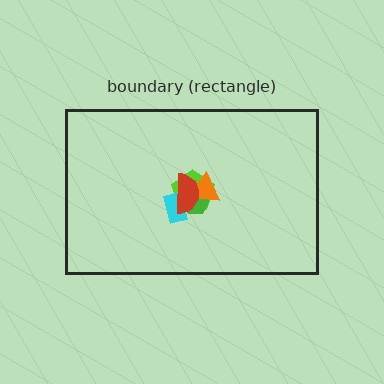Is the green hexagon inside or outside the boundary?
Inside.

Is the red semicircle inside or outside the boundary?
Inside.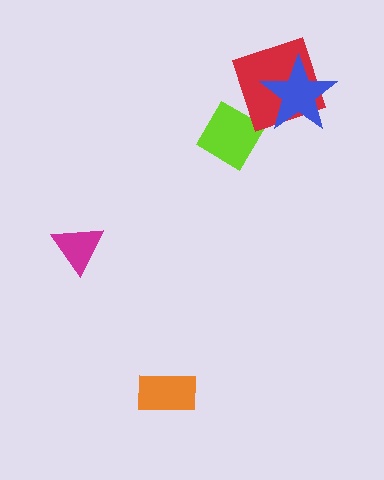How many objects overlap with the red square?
1 object overlaps with the red square.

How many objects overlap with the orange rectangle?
0 objects overlap with the orange rectangle.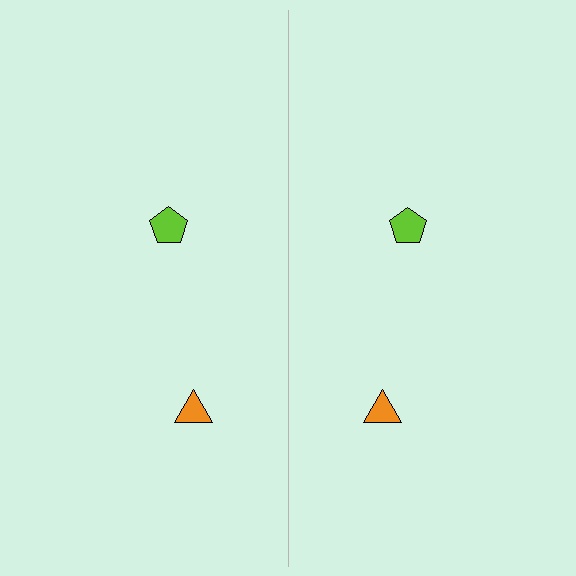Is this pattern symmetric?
Yes, this pattern has bilateral (reflection) symmetry.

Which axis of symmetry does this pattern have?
The pattern has a vertical axis of symmetry running through the center of the image.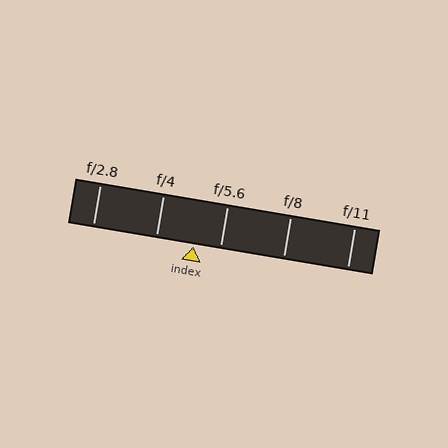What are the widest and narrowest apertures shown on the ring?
The widest aperture shown is f/2.8 and the narrowest is f/11.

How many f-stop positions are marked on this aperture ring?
There are 5 f-stop positions marked.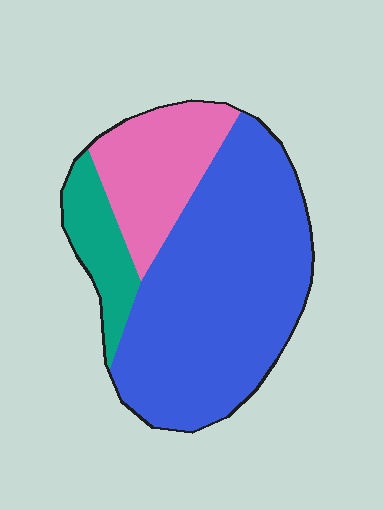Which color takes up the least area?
Teal, at roughly 15%.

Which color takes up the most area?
Blue, at roughly 65%.